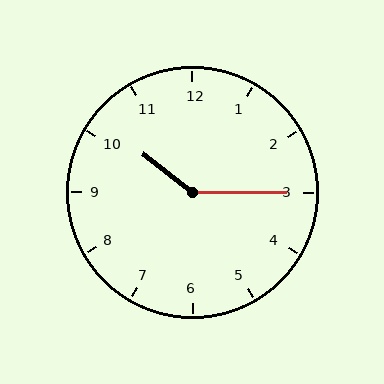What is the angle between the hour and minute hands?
Approximately 142 degrees.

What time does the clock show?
10:15.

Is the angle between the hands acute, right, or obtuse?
It is obtuse.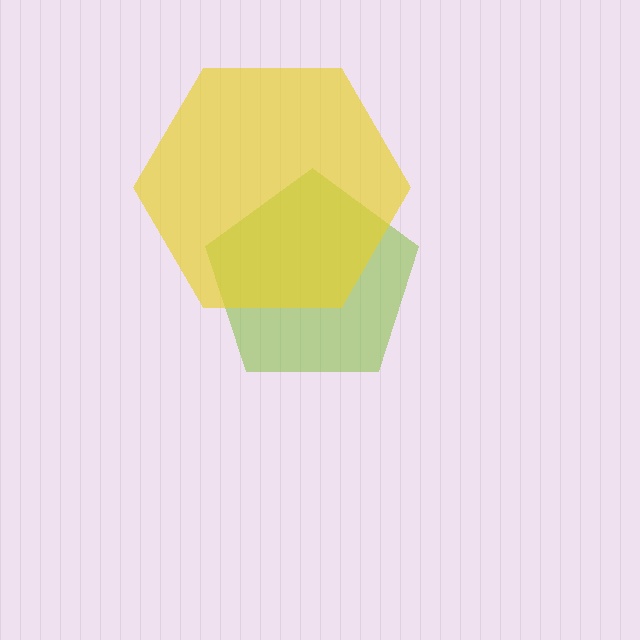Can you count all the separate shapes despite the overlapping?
Yes, there are 2 separate shapes.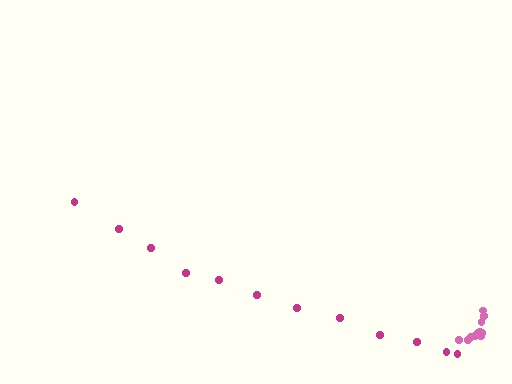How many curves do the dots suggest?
There are 2 distinct paths.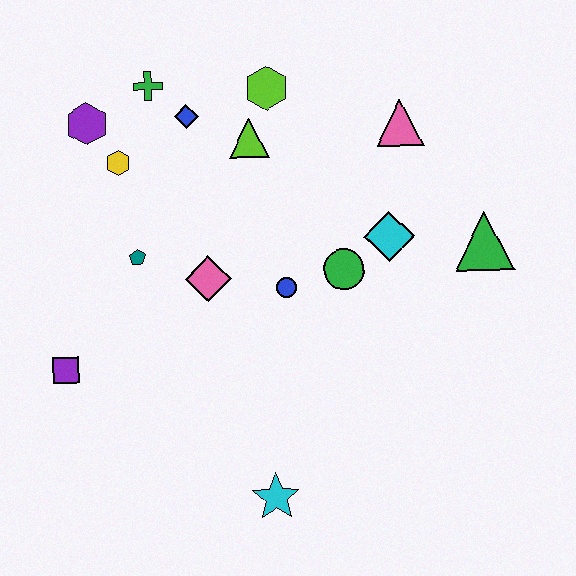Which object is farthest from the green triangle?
The purple square is farthest from the green triangle.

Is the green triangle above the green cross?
No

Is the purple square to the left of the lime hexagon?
Yes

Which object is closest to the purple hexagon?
The yellow hexagon is closest to the purple hexagon.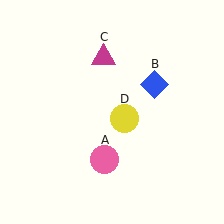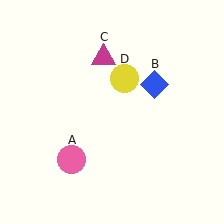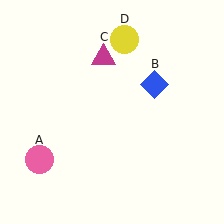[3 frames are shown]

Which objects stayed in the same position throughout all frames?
Blue diamond (object B) and magenta triangle (object C) remained stationary.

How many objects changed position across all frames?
2 objects changed position: pink circle (object A), yellow circle (object D).